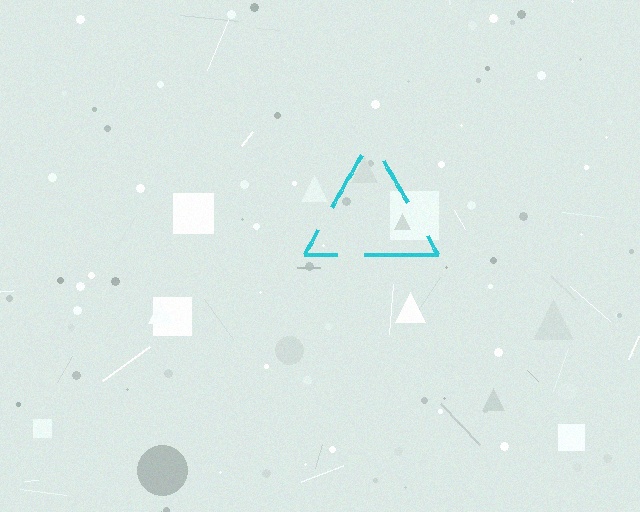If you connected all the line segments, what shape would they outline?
They would outline a triangle.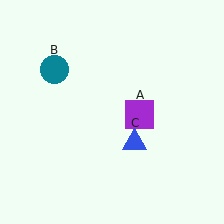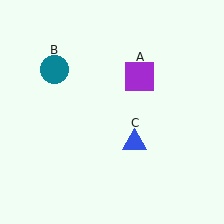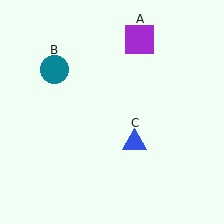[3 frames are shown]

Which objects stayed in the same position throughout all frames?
Teal circle (object B) and blue triangle (object C) remained stationary.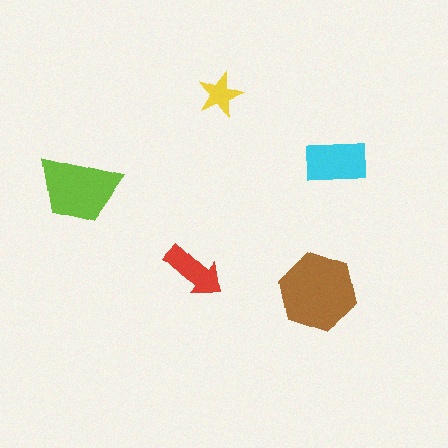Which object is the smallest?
The yellow star.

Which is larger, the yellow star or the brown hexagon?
The brown hexagon.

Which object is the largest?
The brown hexagon.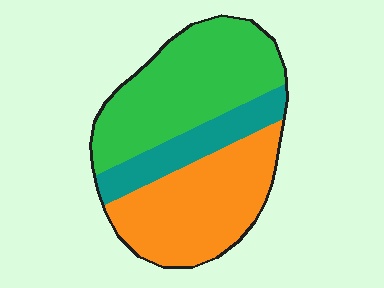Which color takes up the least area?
Teal, at roughly 15%.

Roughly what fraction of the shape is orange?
Orange takes up between a quarter and a half of the shape.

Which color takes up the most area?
Green, at roughly 45%.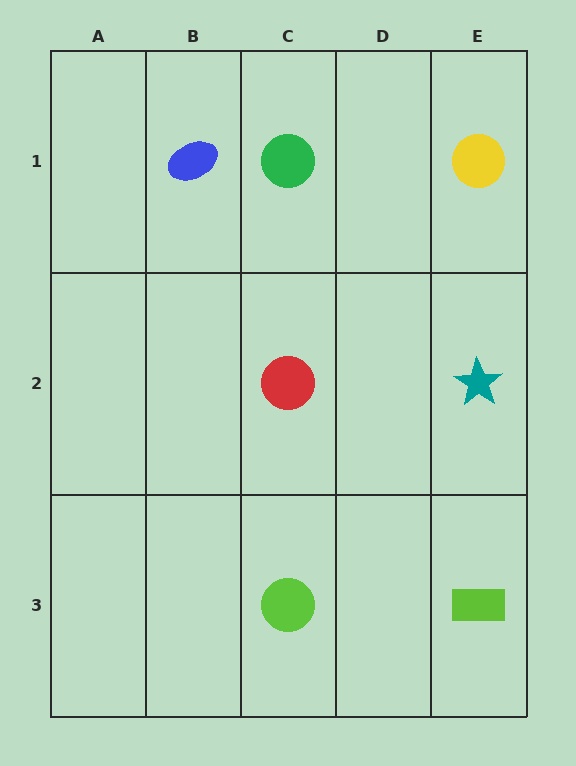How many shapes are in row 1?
3 shapes.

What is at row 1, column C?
A green circle.